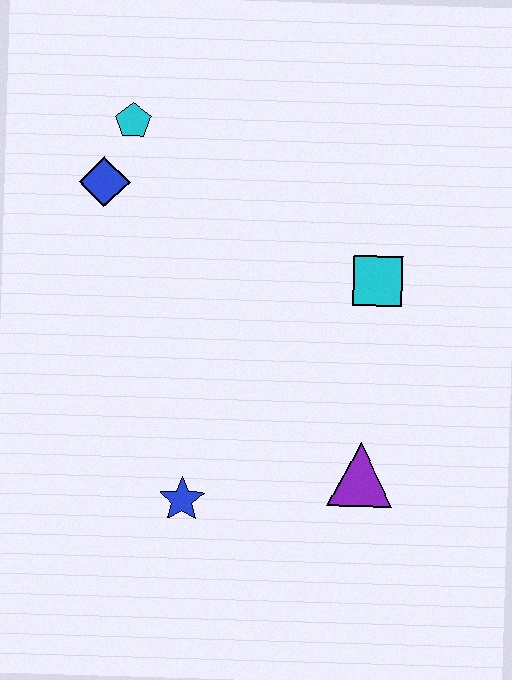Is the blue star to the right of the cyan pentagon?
Yes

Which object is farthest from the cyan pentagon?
The purple triangle is farthest from the cyan pentagon.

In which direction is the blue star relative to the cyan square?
The blue star is below the cyan square.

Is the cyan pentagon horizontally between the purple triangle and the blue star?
No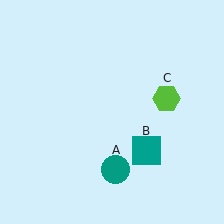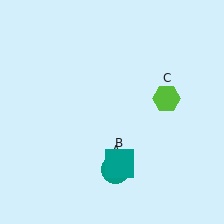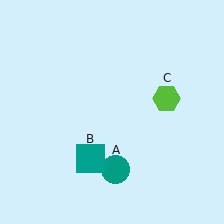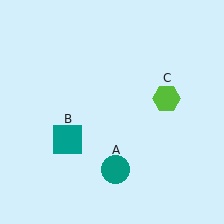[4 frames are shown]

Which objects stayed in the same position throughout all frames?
Teal circle (object A) and lime hexagon (object C) remained stationary.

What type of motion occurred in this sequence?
The teal square (object B) rotated clockwise around the center of the scene.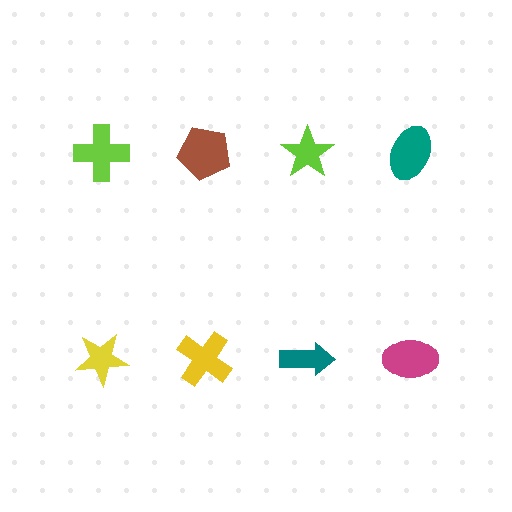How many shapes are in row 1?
4 shapes.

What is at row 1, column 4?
A teal ellipse.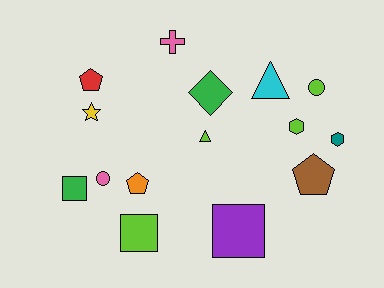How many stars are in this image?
There is 1 star.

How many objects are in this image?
There are 15 objects.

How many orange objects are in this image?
There is 1 orange object.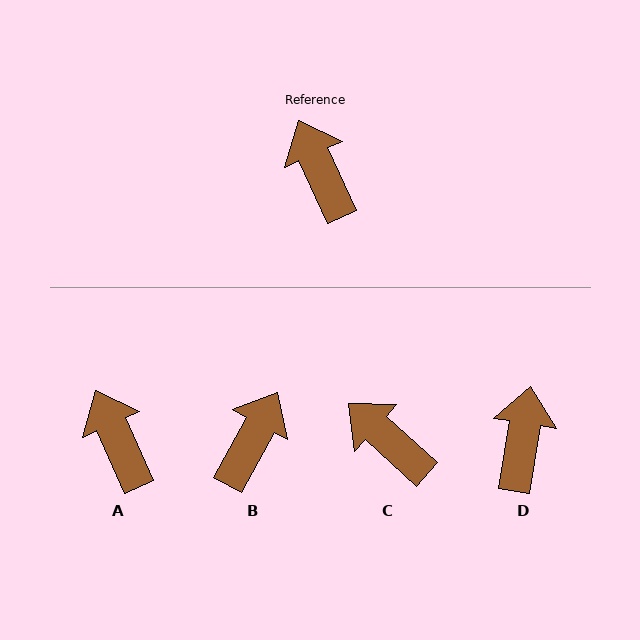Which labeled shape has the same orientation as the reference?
A.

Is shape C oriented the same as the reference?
No, it is off by about 24 degrees.